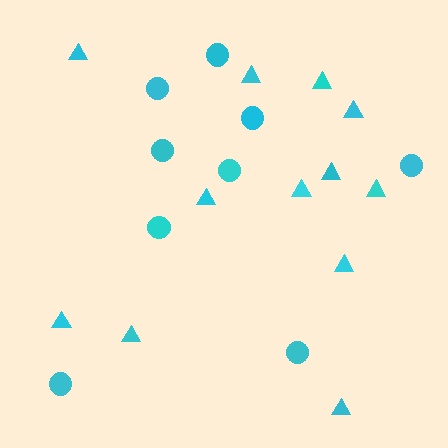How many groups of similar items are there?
There are 2 groups: one group of circles (9) and one group of triangles (12).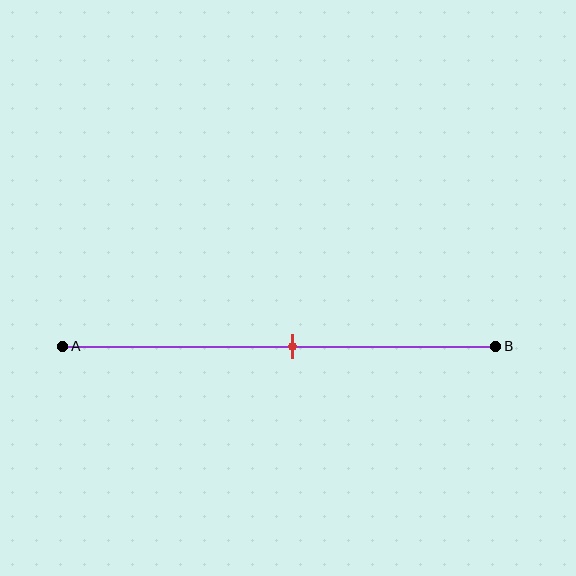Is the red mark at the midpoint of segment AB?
No, the mark is at about 55% from A, not at the 50% midpoint.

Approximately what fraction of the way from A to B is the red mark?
The red mark is approximately 55% of the way from A to B.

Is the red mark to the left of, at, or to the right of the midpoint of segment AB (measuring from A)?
The red mark is to the right of the midpoint of segment AB.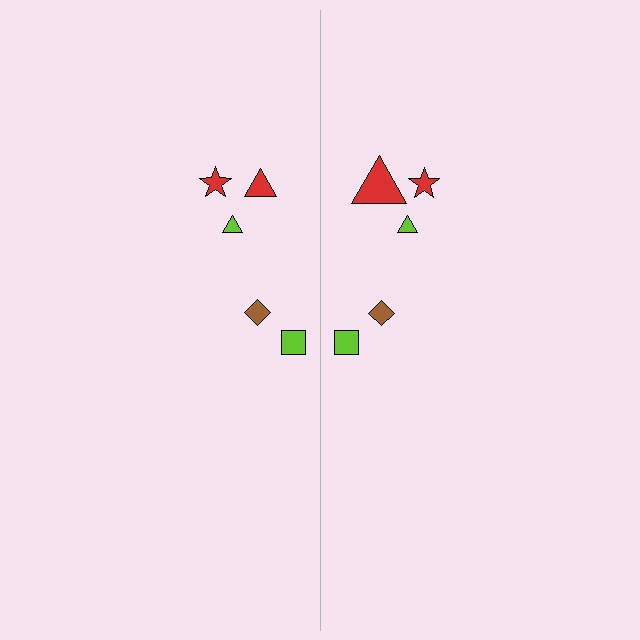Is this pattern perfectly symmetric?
No, the pattern is not perfectly symmetric. The red triangle on the right side has a different size than its mirror counterpart.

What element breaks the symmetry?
The red triangle on the right side has a different size than its mirror counterpart.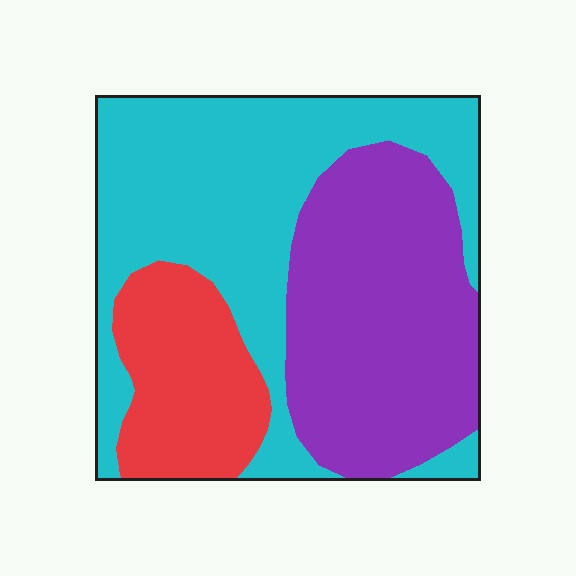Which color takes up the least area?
Red, at roughly 20%.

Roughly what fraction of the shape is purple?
Purple takes up about three eighths (3/8) of the shape.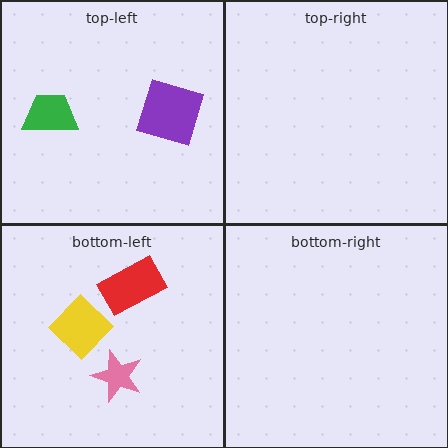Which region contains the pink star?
The bottom-left region.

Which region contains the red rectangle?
The bottom-left region.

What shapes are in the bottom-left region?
The red rectangle, the yellow diamond, the pink star.